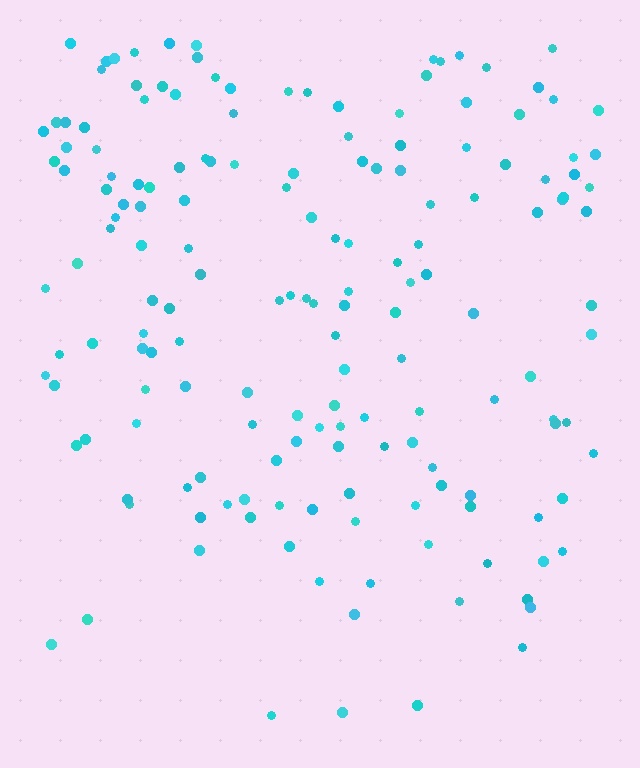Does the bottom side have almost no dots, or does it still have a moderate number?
Still a moderate number, just noticeably fewer than the top.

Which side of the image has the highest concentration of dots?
The top.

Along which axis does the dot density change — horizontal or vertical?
Vertical.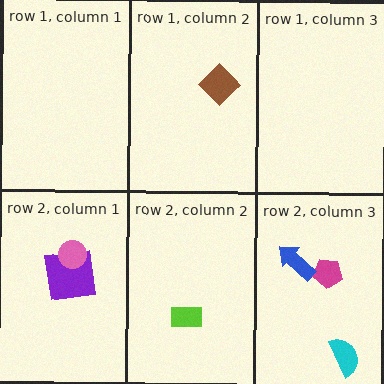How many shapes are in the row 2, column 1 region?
2.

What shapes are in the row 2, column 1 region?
The purple square, the pink circle.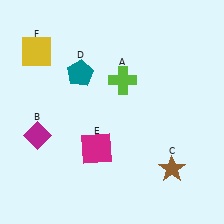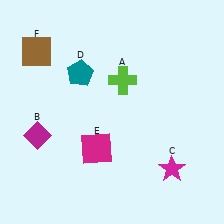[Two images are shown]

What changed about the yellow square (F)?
In Image 1, F is yellow. In Image 2, it changed to brown.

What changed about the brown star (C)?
In Image 1, C is brown. In Image 2, it changed to magenta.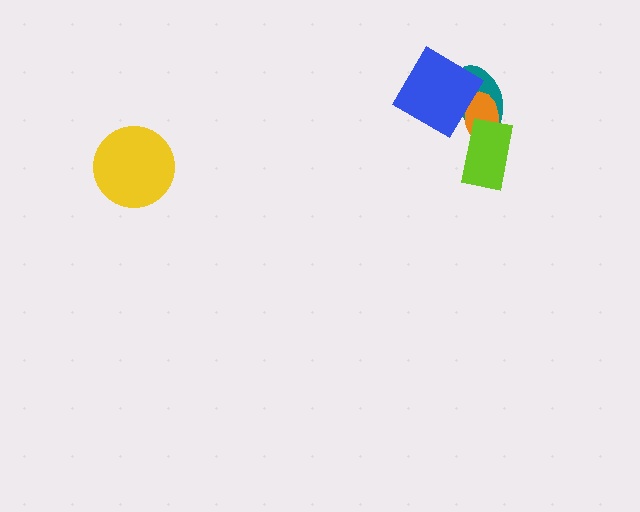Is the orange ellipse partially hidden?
Yes, it is partially covered by another shape.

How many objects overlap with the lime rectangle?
2 objects overlap with the lime rectangle.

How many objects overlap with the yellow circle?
0 objects overlap with the yellow circle.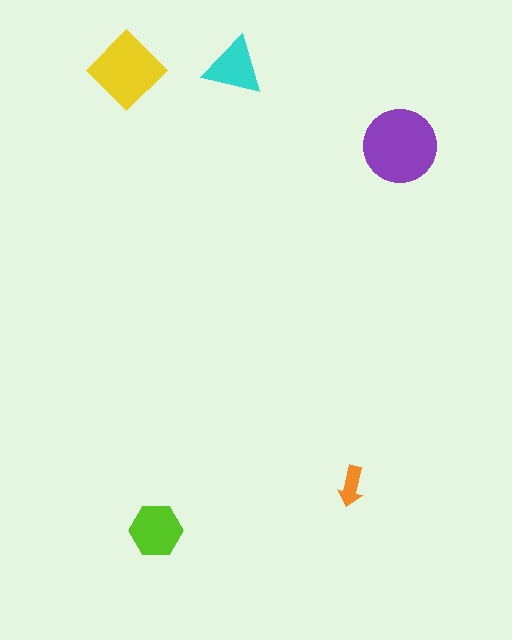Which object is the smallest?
The orange arrow.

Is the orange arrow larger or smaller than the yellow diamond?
Smaller.